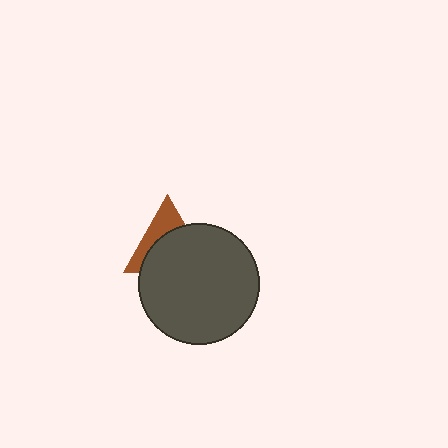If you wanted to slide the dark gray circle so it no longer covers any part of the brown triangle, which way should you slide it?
Slide it down — that is the most direct way to separate the two shapes.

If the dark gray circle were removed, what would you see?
You would see the complete brown triangle.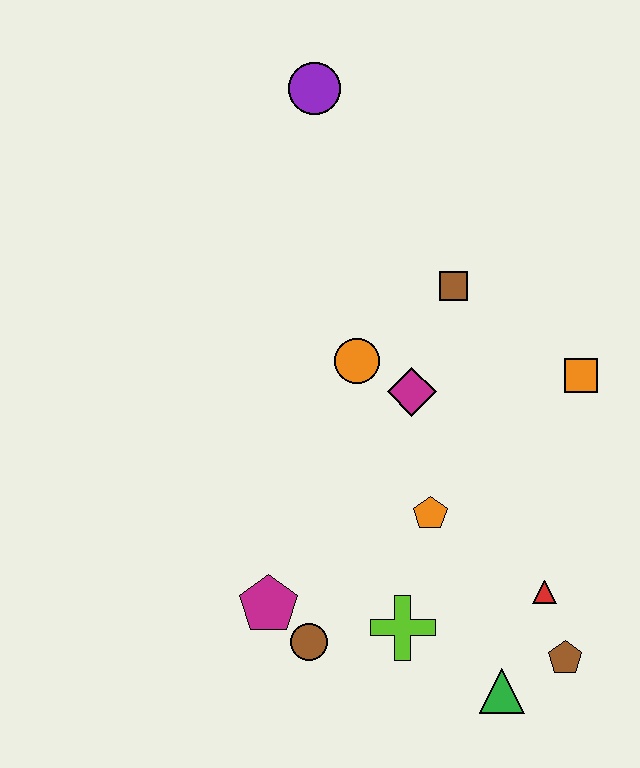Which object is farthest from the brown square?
The green triangle is farthest from the brown square.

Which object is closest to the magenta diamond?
The orange circle is closest to the magenta diamond.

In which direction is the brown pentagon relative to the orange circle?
The brown pentagon is below the orange circle.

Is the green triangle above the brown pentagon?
No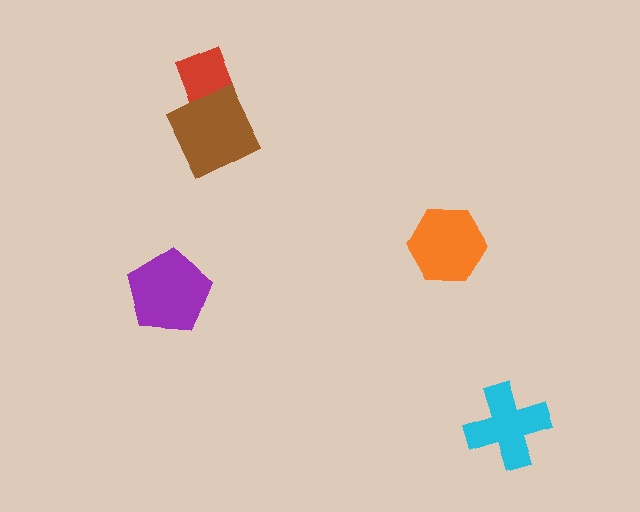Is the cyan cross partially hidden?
No, no other shape covers it.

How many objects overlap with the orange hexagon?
0 objects overlap with the orange hexagon.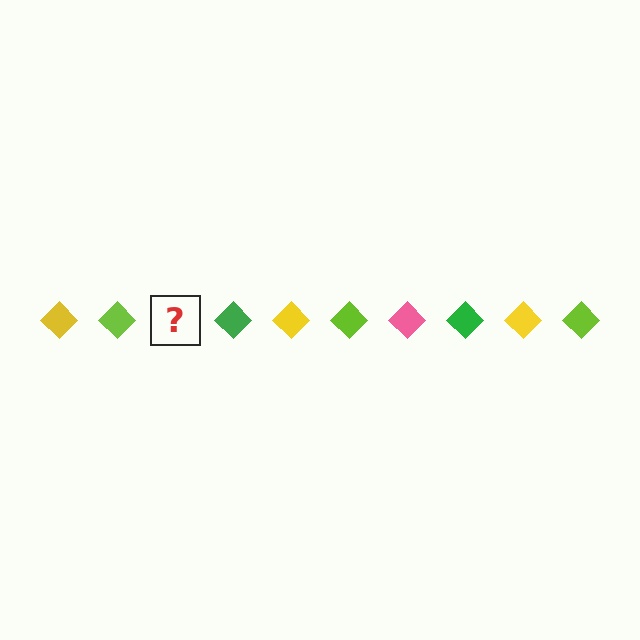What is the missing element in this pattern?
The missing element is a pink diamond.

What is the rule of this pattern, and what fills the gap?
The rule is that the pattern cycles through yellow, lime, pink, green diamonds. The gap should be filled with a pink diamond.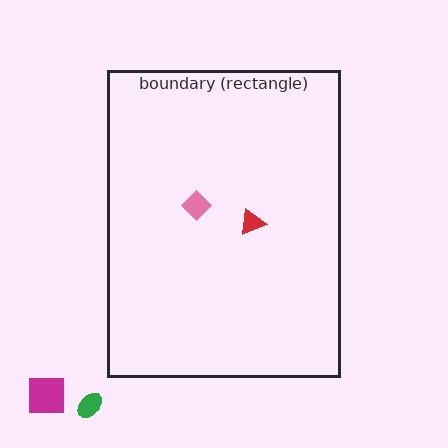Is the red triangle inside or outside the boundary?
Inside.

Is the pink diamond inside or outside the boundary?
Inside.